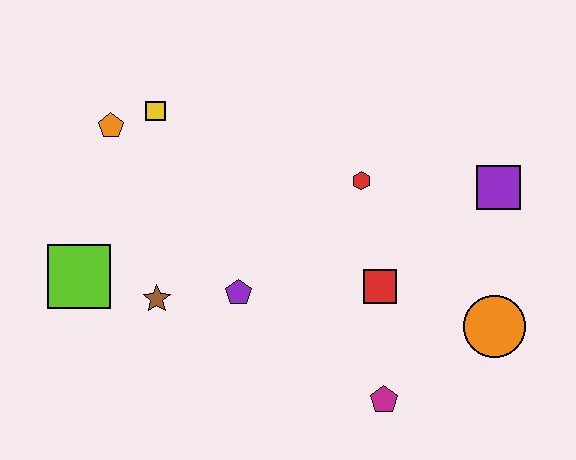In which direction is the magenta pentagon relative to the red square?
The magenta pentagon is below the red square.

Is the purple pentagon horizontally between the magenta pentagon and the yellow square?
Yes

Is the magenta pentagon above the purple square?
No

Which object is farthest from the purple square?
The lime square is farthest from the purple square.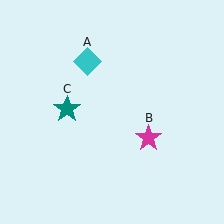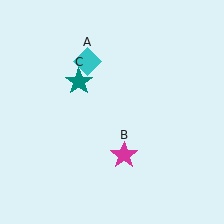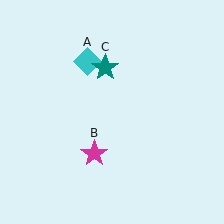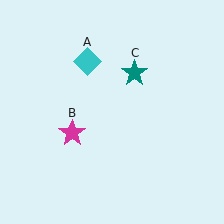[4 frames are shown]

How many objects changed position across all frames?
2 objects changed position: magenta star (object B), teal star (object C).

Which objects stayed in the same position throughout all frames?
Cyan diamond (object A) remained stationary.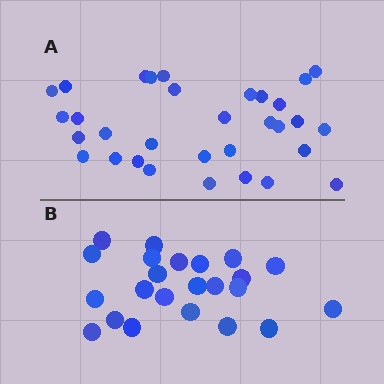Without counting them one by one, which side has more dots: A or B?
Region A (the top region) has more dots.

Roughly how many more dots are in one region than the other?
Region A has roughly 8 or so more dots than region B.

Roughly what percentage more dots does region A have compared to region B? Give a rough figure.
About 40% more.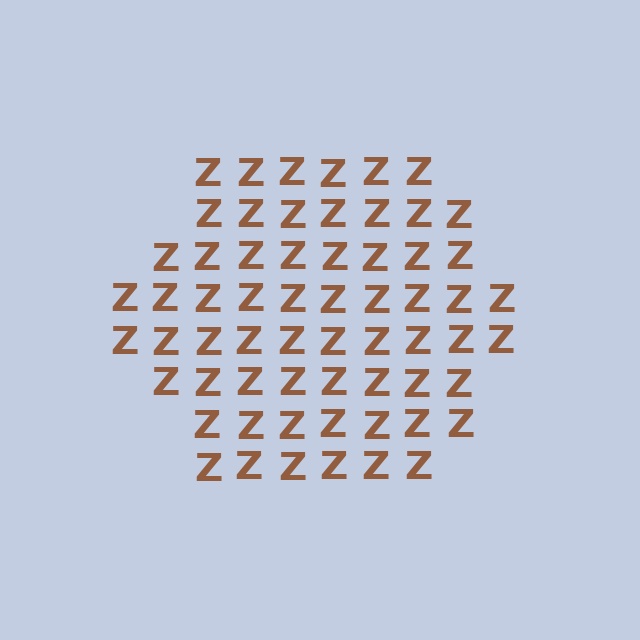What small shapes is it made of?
It is made of small letter Z's.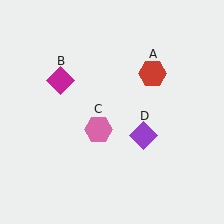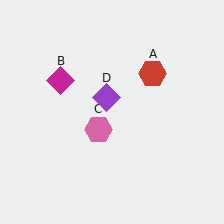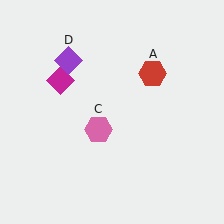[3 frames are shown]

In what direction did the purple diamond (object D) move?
The purple diamond (object D) moved up and to the left.